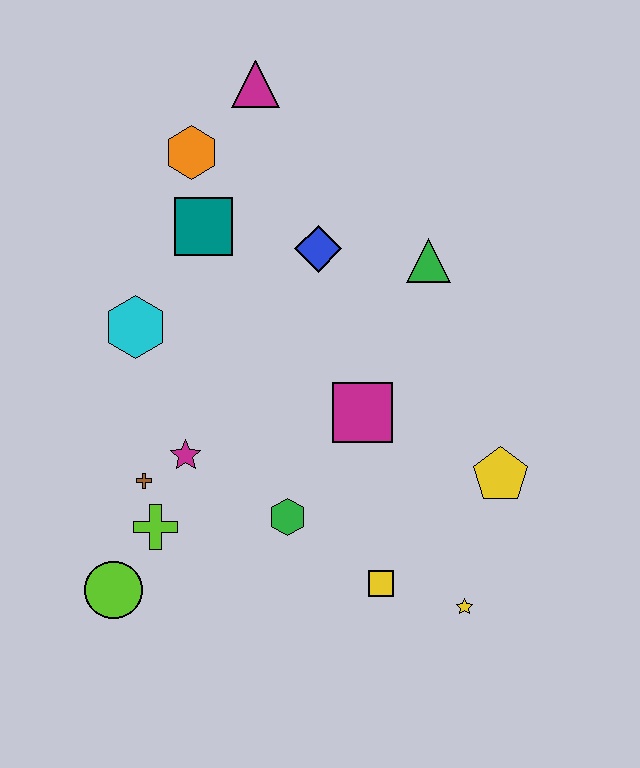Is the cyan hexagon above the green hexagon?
Yes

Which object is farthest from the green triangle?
The lime circle is farthest from the green triangle.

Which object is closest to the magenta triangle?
The orange hexagon is closest to the magenta triangle.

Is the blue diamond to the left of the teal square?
No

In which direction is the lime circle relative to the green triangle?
The lime circle is below the green triangle.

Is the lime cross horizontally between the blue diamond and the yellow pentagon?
No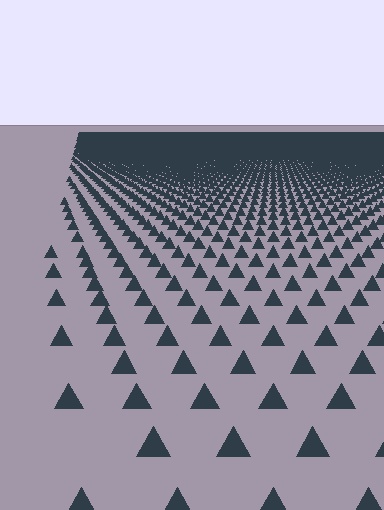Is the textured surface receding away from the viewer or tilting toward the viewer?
The surface is receding away from the viewer. Texture elements get smaller and denser toward the top.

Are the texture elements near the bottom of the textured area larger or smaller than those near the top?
Larger. Near the bottom, elements are closer to the viewer and appear at a bigger on-screen size.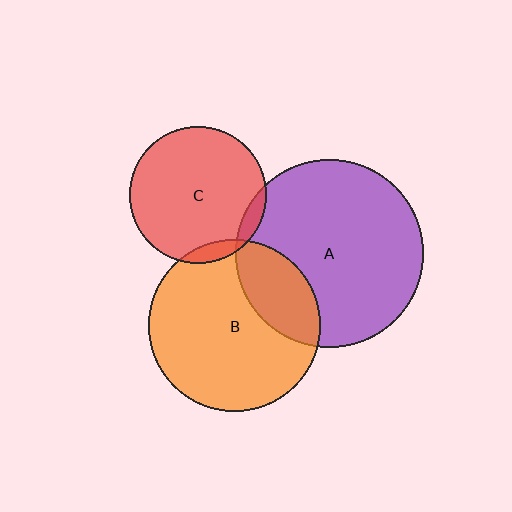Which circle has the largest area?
Circle A (purple).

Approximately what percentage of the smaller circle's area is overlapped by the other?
Approximately 5%.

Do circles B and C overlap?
Yes.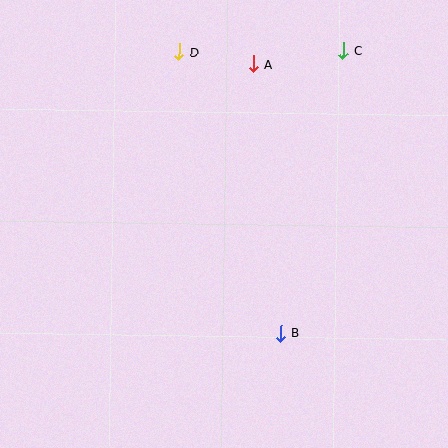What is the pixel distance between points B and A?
The distance between B and A is 270 pixels.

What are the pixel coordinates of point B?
Point B is at (281, 333).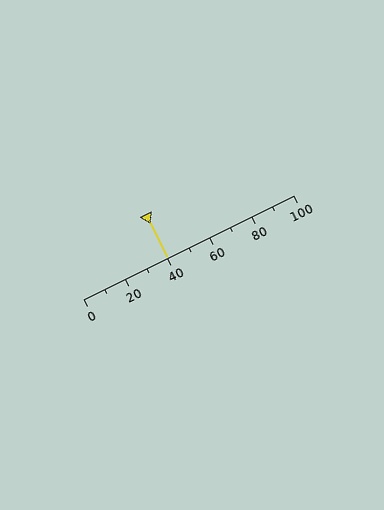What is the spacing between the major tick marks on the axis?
The major ticks are spaced 20 apart.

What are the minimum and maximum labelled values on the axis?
The axis runs from 0 to 100.